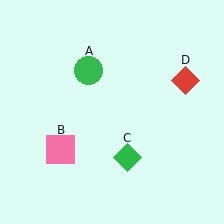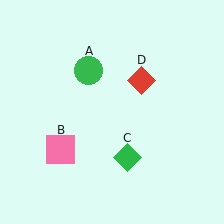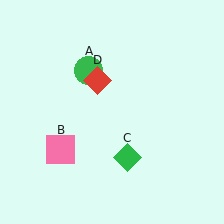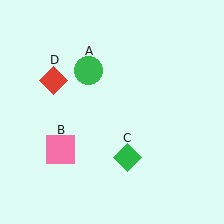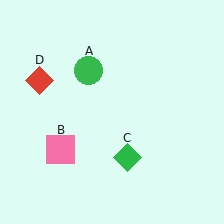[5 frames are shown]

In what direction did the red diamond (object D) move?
The red diamond (object D) moved left.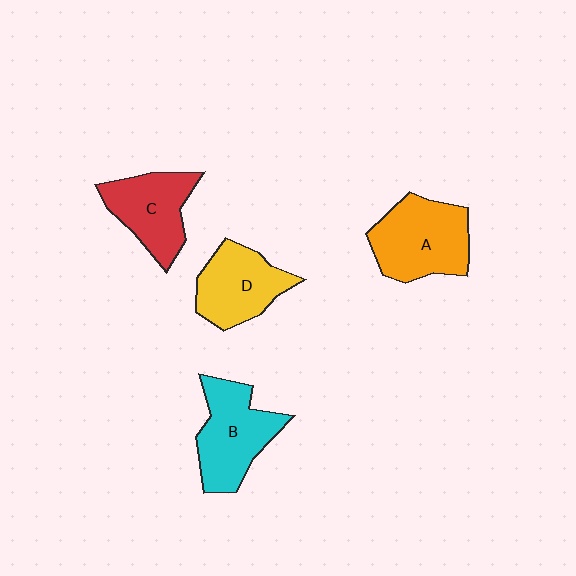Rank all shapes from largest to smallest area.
From largest to smallest: A (orange), B (cyan), D (yellow), C (red).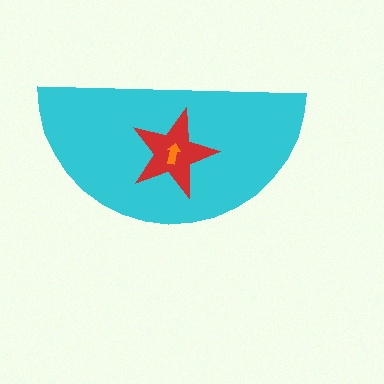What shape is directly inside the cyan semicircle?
The red star.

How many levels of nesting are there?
3.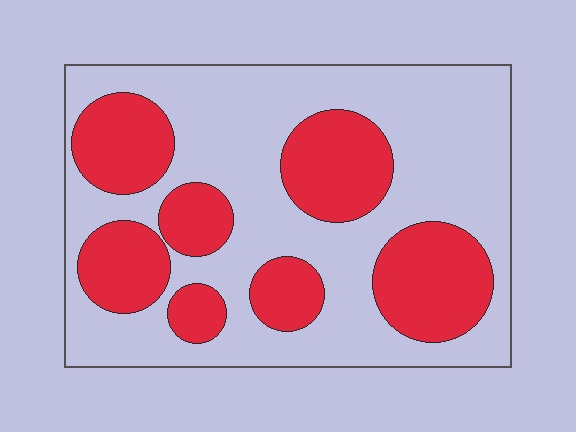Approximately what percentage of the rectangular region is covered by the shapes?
Approximately 35%.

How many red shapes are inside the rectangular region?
7.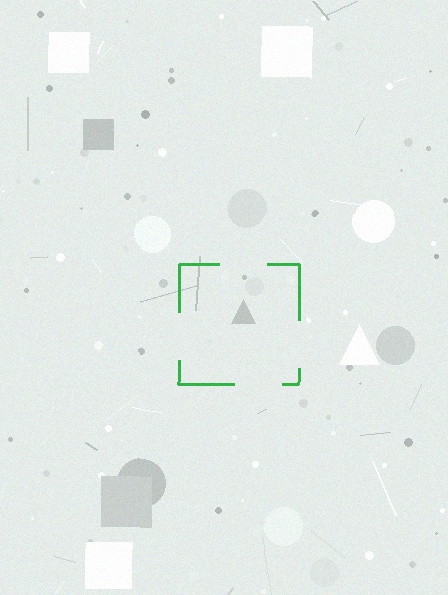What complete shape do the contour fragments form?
The contour fragments form a square.